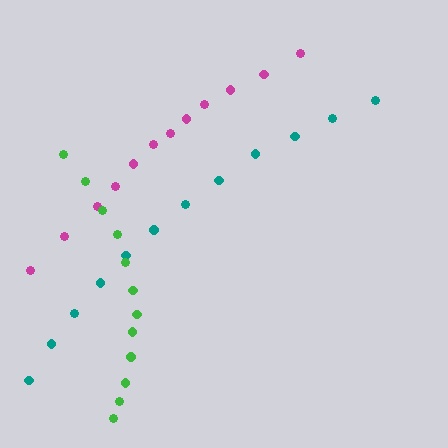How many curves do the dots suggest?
There are 3 distinct paths.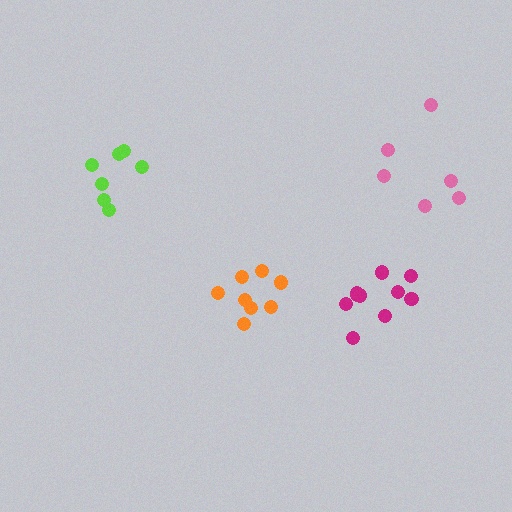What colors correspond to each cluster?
The clusters are colored: orange, magenta, lime, pink.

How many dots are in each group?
Group 1: 8 dots, Group 2: 10 dots, Group 3: 7 dots, Group 4: 6 dots (31 total).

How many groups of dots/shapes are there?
There are 4 groups.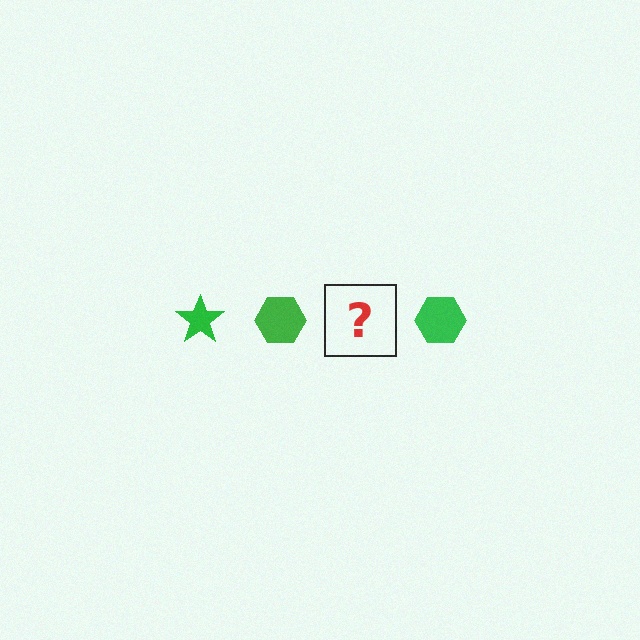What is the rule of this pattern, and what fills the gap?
The rule is that the pattern cycles through star, hexagon shapes in green. The gap should be filled with a green star.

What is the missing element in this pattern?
The missing element is a green star.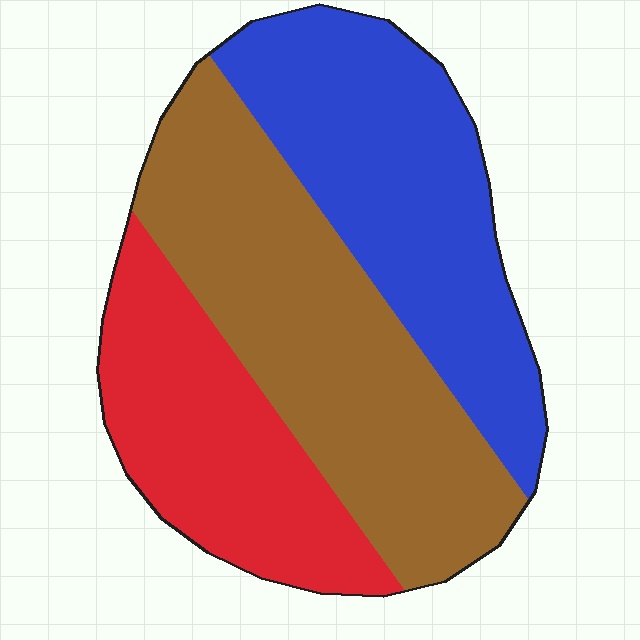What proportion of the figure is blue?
Blue covers 34% of the figure.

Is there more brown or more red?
Brown.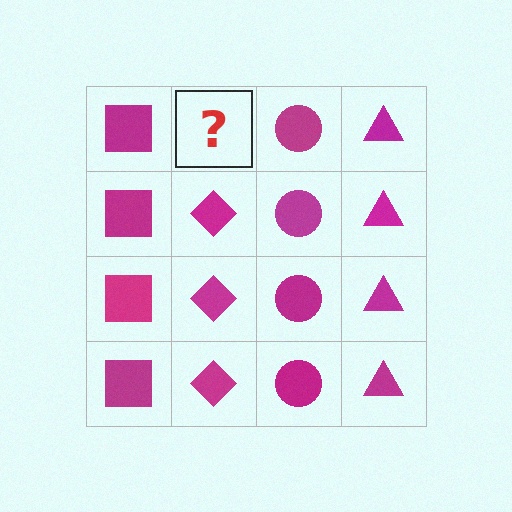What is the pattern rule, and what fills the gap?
The rule is that each column has a consistent shape. The gap should be filled with a magenta diamond.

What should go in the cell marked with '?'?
The missing cell should contain a magenta diamond.